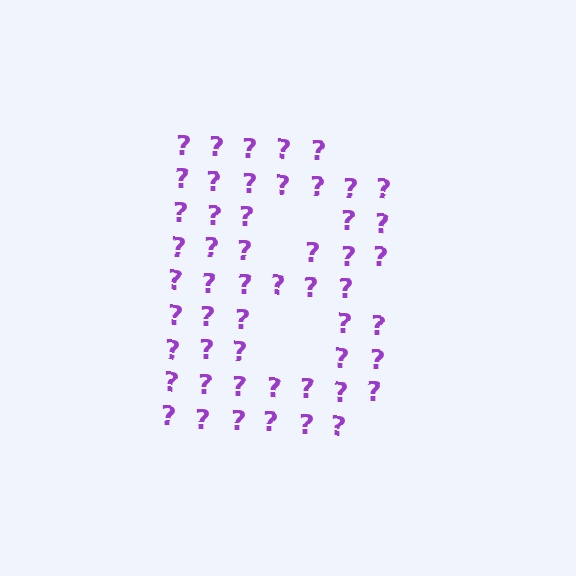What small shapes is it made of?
It is made of small question marks.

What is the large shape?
The large shape is the letter B.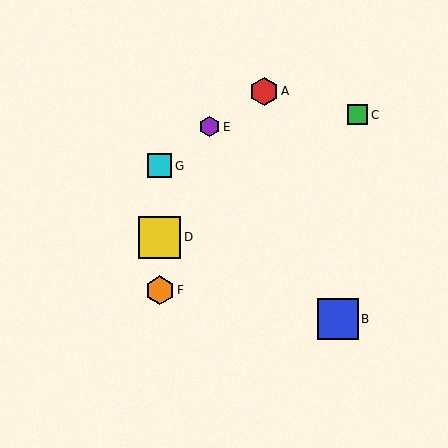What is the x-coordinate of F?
Object F is at x≈160.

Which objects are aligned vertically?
Objects D, F, G are aligned vertically.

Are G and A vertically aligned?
No, G is at x≈160 and A is at x≈264.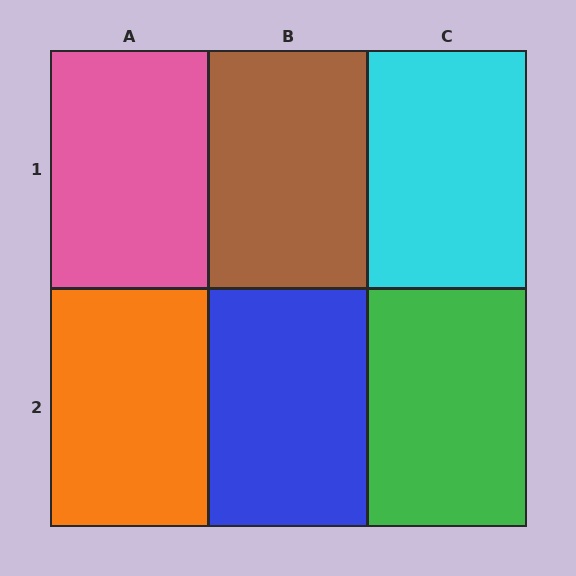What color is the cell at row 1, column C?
Cyan.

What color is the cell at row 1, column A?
Pink.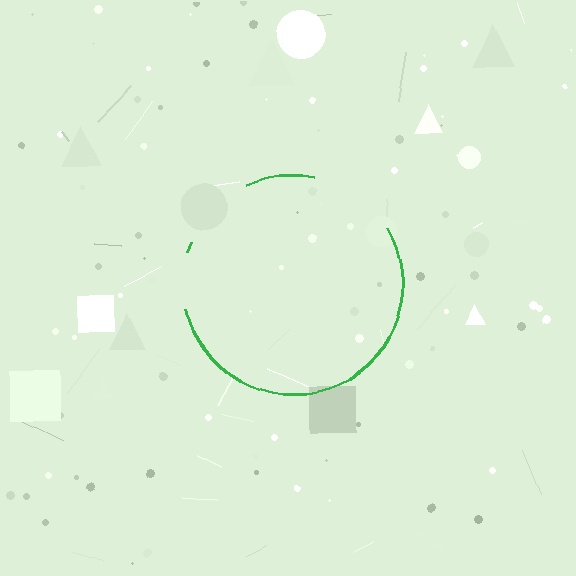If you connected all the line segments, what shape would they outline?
They would outline a circle.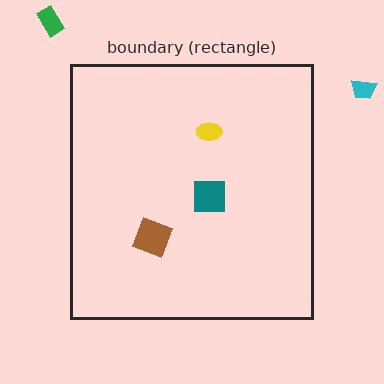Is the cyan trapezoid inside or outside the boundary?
Outside.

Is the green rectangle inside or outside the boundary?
Outside.